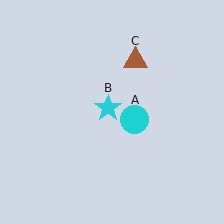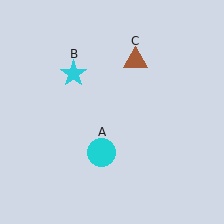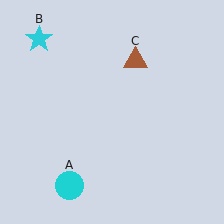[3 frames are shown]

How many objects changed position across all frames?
2 objects changed position: cyan circle (object A), cyan star (object B).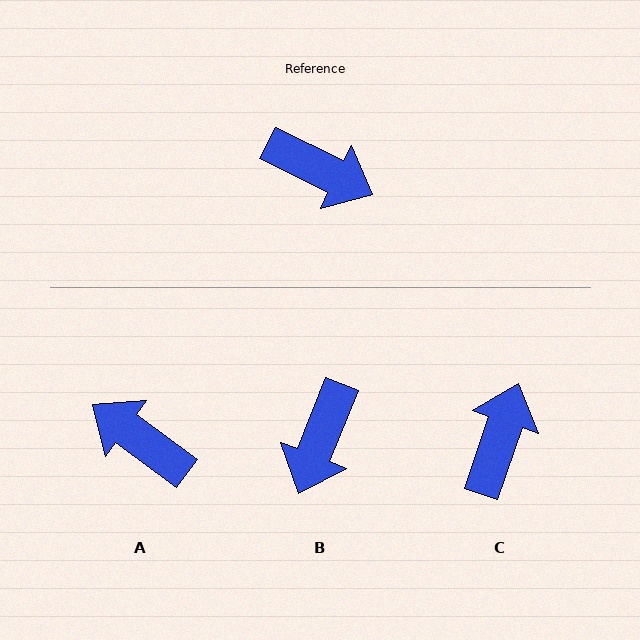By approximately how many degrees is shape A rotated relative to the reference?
Approximately 170 degrees counter-clockwise.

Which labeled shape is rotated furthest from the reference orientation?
A, about 170 degrees away.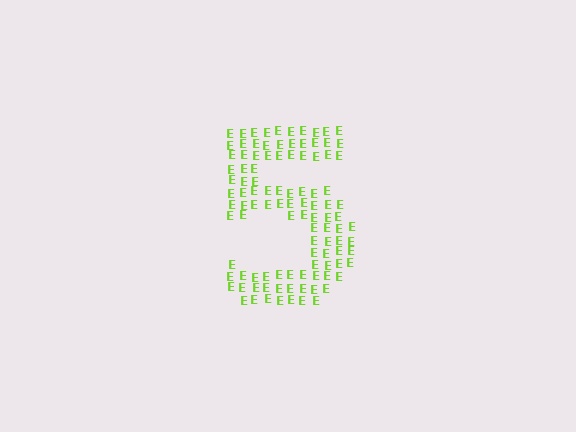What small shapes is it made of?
It is made of small letter E's.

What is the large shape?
The large shape is the digit 5.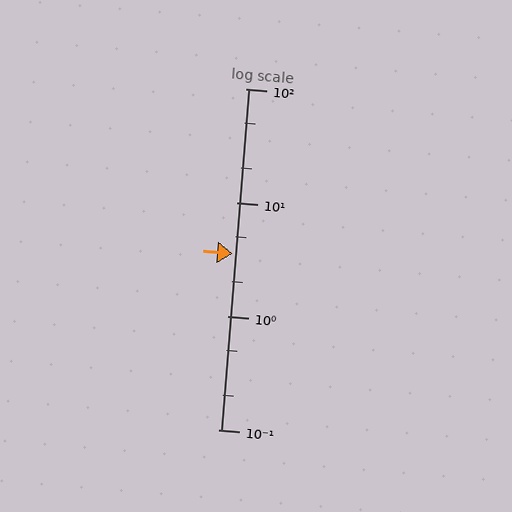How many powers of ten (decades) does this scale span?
The scale spans 3 decades, from 0.1 to 100.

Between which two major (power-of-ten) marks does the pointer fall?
The pointer is between 1 and 10.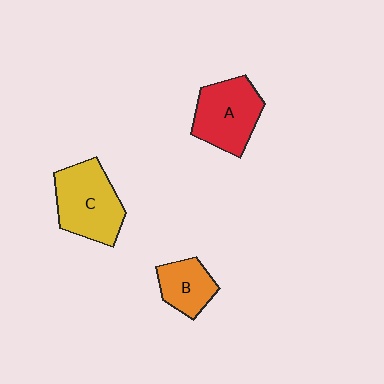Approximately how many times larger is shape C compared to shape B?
Approximately 1.7 times.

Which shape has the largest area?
Shape C (yellow).